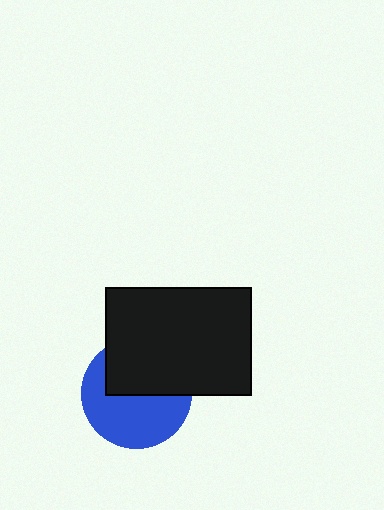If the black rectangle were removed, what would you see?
You would see the complete blue circle.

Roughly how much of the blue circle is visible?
About half of it is visible (roughly 56%).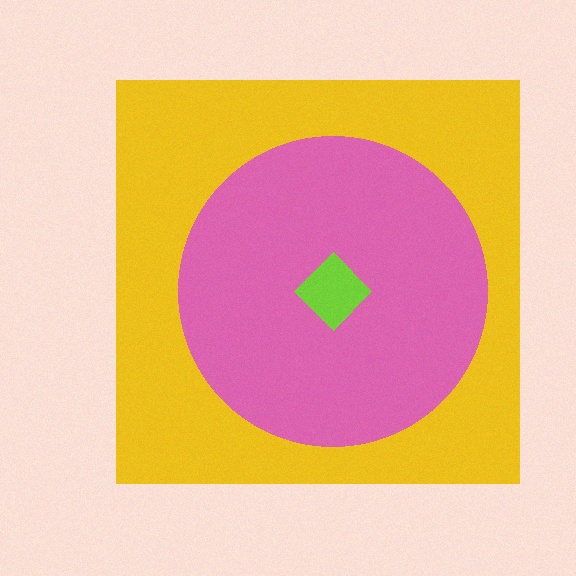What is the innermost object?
The lime diamond.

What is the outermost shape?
The yellow square.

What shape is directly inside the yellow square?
The pink circle.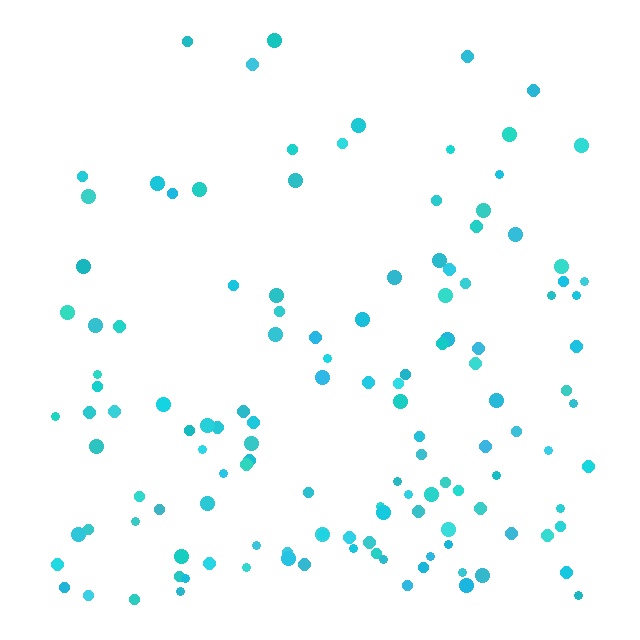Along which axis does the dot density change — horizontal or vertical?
Vertical.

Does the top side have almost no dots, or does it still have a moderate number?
Still a moderate number, just noticeably fewer than the bottom.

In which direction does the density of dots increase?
From top to bottom, with the bottom side densest.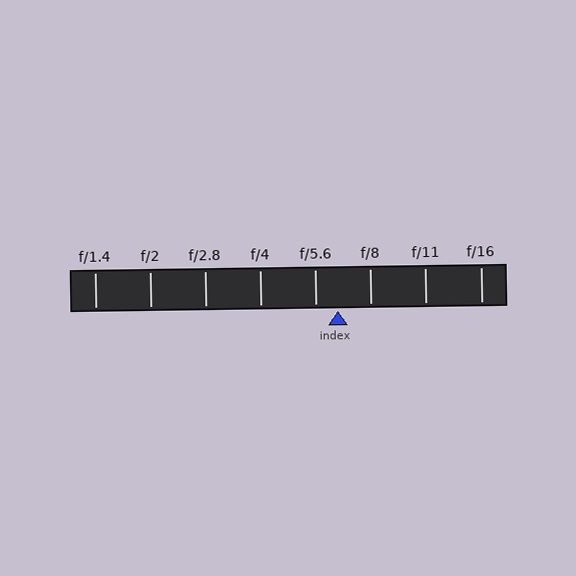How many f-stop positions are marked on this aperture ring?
There are 8 f-stop positions marked.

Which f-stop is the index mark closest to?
The index mark is closest to f/5.6.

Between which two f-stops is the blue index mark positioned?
The index mark is between f/5.6 and f/8.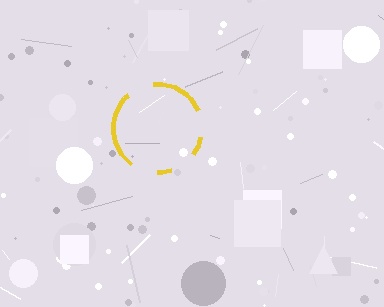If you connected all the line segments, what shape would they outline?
They would outline a circle.